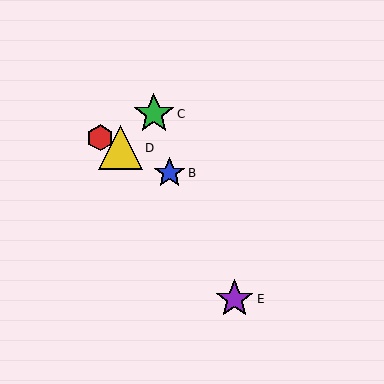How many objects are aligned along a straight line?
3 objects (A, B, D) are aligned along a straight line.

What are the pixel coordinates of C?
Object C is at (154, 114).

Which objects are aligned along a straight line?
Objects A, B, D are aligned along a straight line.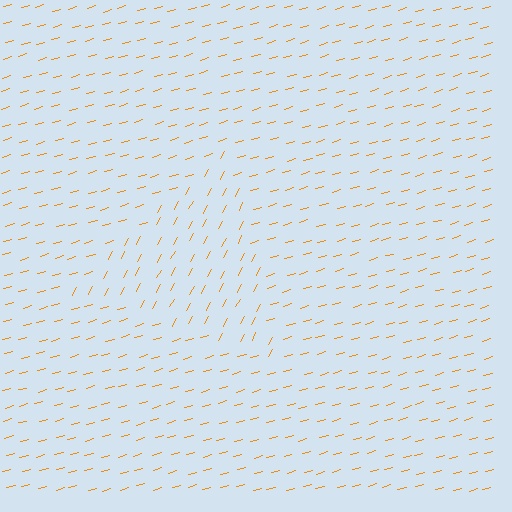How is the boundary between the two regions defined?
The boundary is defined purely by a change in line orientation (approximately 45 degrees difference). All lines are the same color and thickness.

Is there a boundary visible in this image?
Yes, there is a texture boundary formed by a change in line orientation.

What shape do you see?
I see a triangle.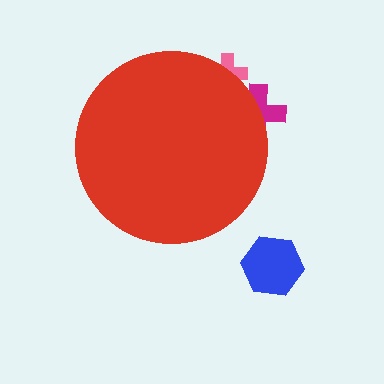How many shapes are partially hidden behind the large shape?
2 shapes are partially hidden.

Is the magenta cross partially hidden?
Yes, the magenta cross is partially hidden behind the red circle.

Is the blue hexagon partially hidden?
No, the blue hexagon is fully visible.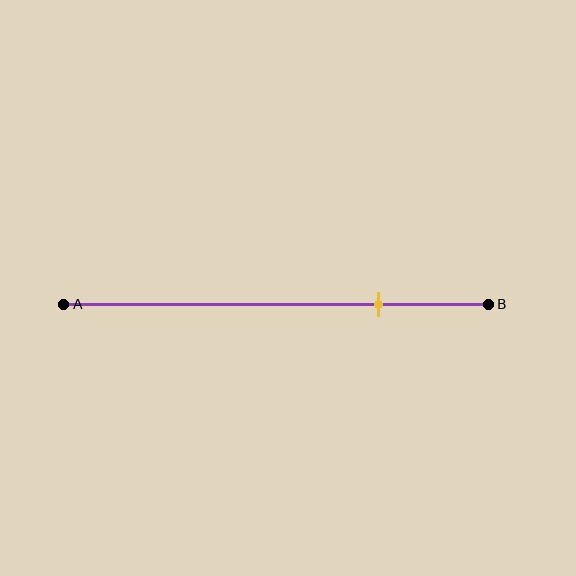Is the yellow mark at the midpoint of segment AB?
No, the mark is at about 75% from A, not at the 50% midpoint.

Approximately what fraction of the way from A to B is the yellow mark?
The yellow mark is approximately 75% of the way from A to B.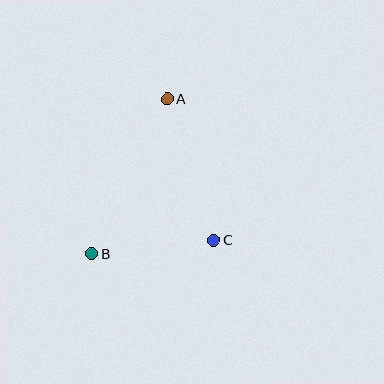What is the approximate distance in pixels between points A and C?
The distance between A and C is approximately 149 pixels.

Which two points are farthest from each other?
Points A and B are farthest from each other.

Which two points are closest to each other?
Points B and C are closest to each other.